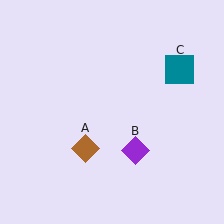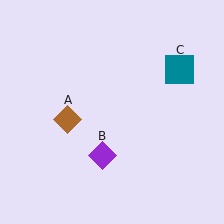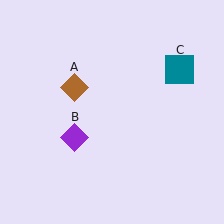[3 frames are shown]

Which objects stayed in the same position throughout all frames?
Teal square (object C) remained stationary.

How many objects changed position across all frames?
2 objects changed position: brown diamond (object A), purple diamond (object B).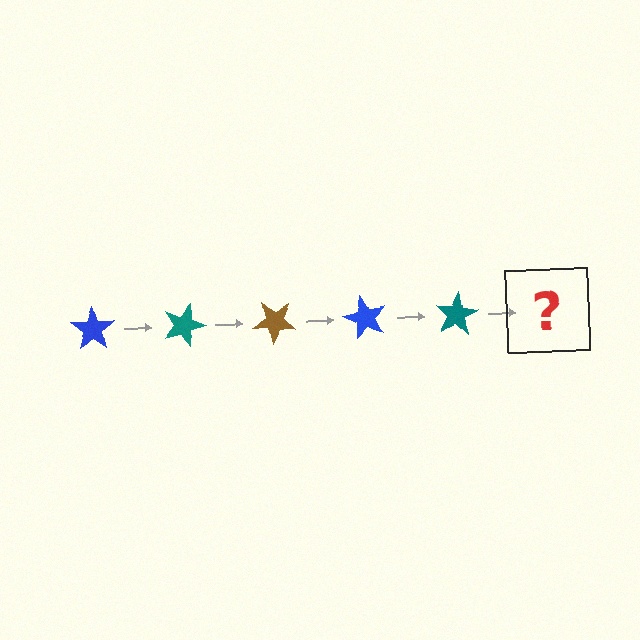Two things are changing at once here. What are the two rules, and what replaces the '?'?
The two rules are that it rotates 20 degrees each step and the color cycles through blue, teal, and brown. The '?' should be a brown star, rotated 100 degrees from the start.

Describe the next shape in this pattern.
It should be a brown star, rotated 100 degrees from the start.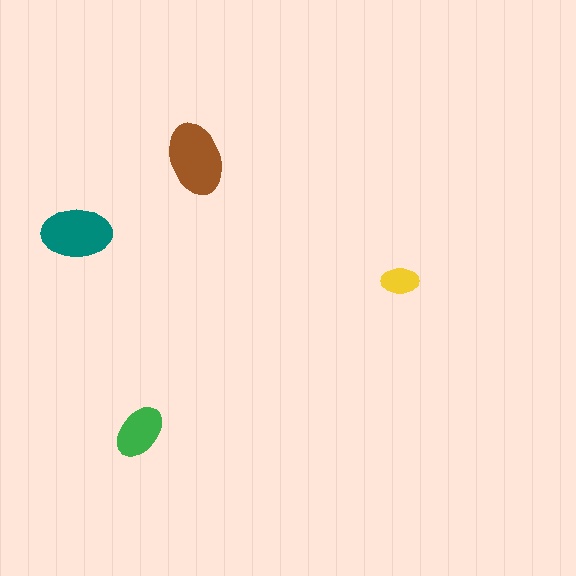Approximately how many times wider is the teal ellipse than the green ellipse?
About 1.5 times wider.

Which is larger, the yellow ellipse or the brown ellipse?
The brown one.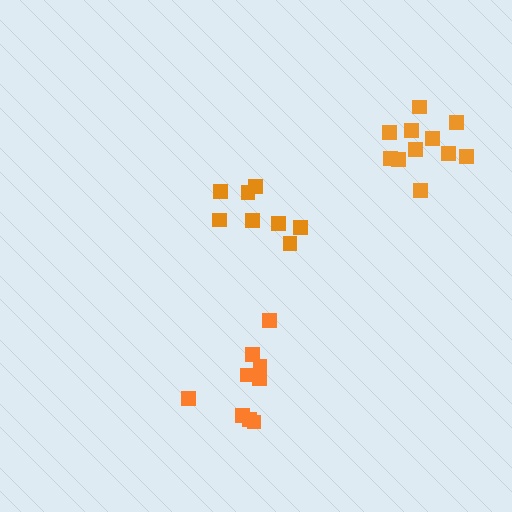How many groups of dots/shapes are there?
There are 3 groups.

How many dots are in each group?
Group 1: 8 dots, Group 2: 11 dots, Group 3: 9 dots (28 total).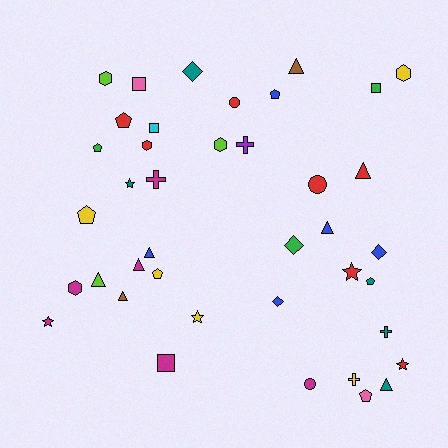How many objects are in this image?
There are 40 objects.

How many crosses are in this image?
There are 4 crosses.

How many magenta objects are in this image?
There are 6 magenta objects.